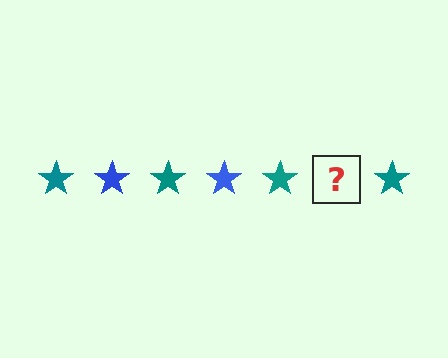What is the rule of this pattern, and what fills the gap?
The rule is that the pattern cycles through teal, blue stars. The gap should be filled with a blue star.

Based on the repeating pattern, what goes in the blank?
The blank should be a blue star.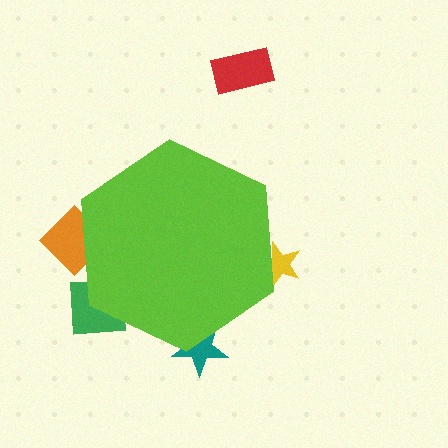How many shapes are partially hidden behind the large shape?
4 shapes are partially hidden.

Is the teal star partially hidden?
Yes, the teal star is partially hidden behind the lime hexagon.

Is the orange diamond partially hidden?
Yes, the orange diamond is partially hidden behind the lime hexagon.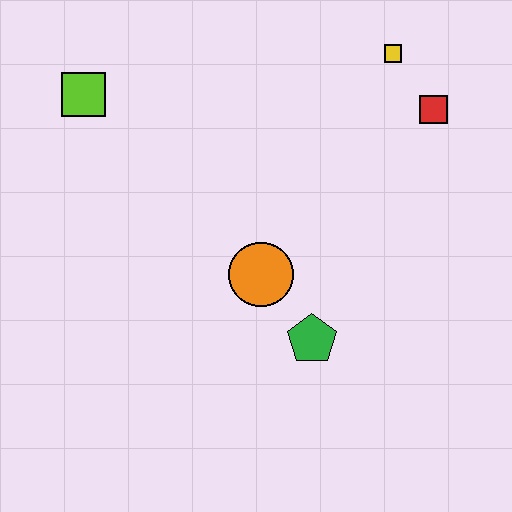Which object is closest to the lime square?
The orange circle is closest to the lime square.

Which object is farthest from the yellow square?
The lime square is farthest from the yellow square.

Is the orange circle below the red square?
Yes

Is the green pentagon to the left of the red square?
Yes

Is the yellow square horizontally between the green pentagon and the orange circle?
No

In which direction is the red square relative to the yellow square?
The red square is below the yellow square.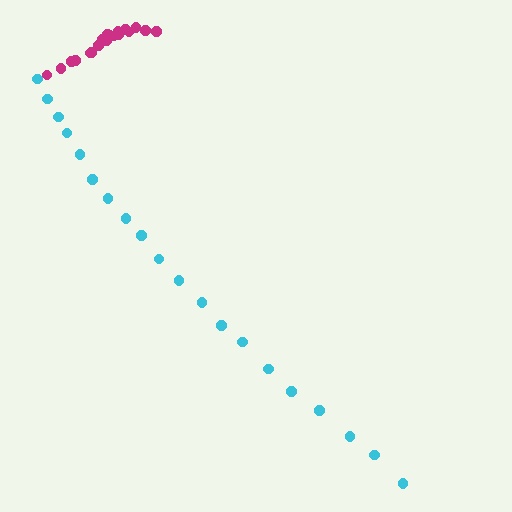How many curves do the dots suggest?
There are 2 distinct paths.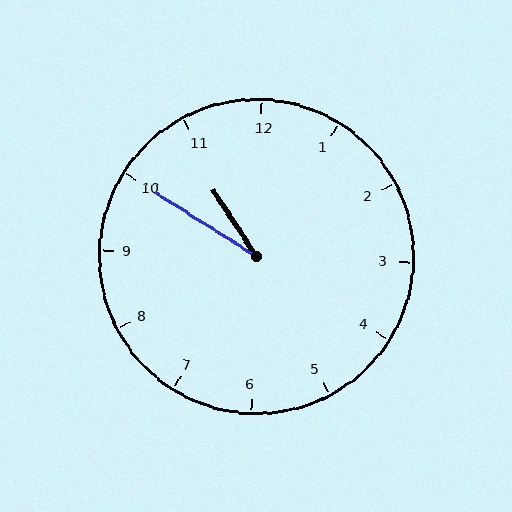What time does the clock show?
10:50.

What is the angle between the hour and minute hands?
Approximately 25 degrees.